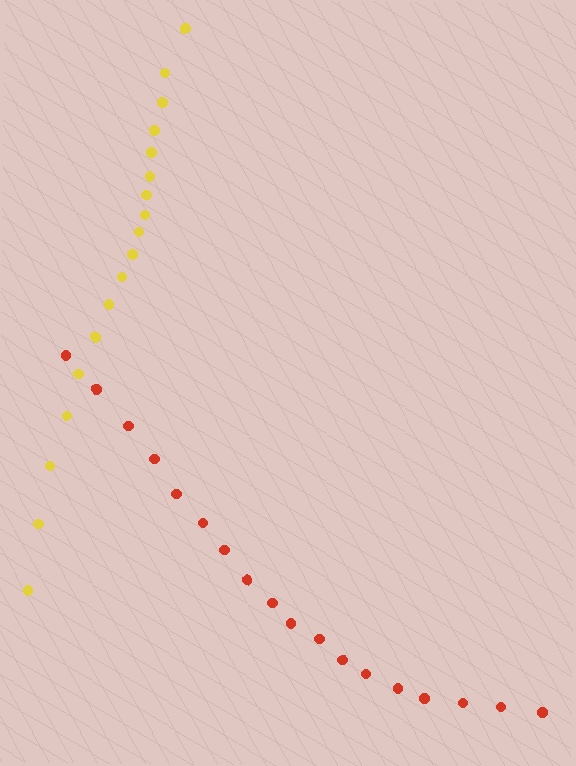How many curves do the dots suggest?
There are 2 distinct paths.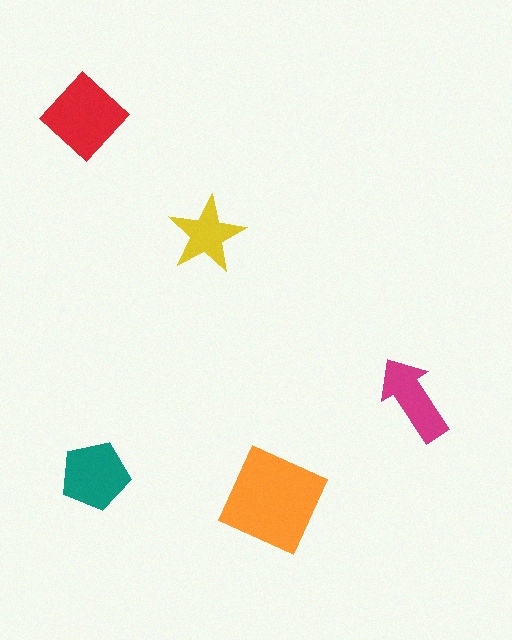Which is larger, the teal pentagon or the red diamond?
The red diamond.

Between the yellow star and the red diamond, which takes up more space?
The red diamond.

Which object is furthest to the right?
The magenta arrow is rightmost.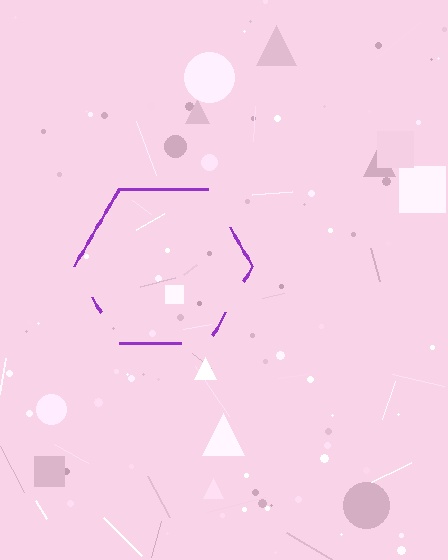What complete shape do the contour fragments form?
The contour fragments form a hexagon.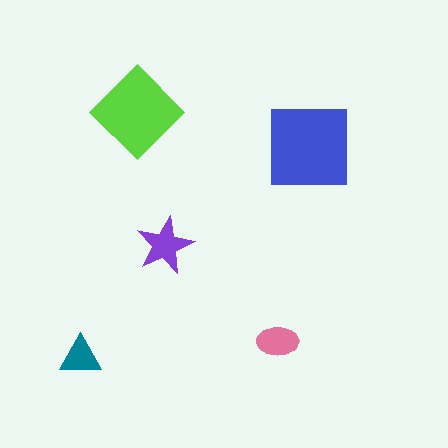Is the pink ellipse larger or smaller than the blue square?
Smaller.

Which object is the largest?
The blue square.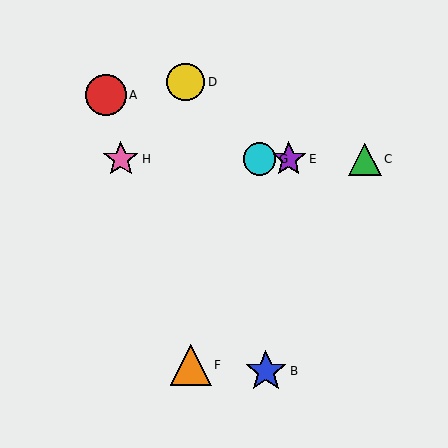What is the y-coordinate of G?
Object G is at y≈159.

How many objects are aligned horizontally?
4 objects (C, E, G, H) are aligned horizontally.